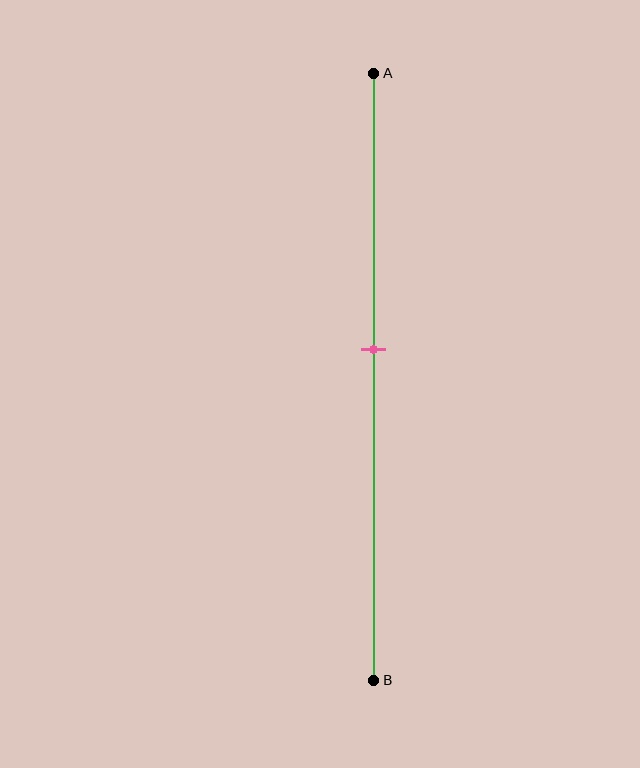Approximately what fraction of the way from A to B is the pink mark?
The pink mark is approximately 45% of the way from A to B.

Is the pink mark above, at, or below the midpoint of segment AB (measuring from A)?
The pink mark is above the midpoint of segment AB.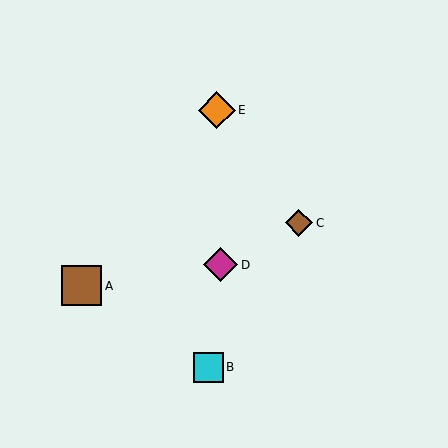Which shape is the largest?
The brown square (labeled A) is the largest.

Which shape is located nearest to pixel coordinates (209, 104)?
The orange diamond (labeled E) at (217, 110) is nearest to that location.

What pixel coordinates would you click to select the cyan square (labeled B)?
Click at (208, 367) to select the cyan square B.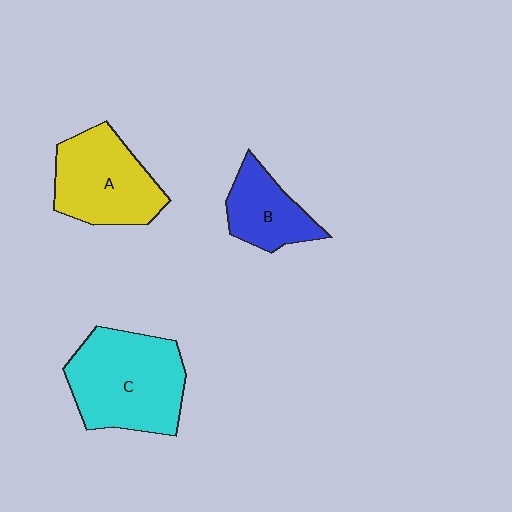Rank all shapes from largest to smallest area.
From largest to smallest: C (cyan), A (yellow), B (blue).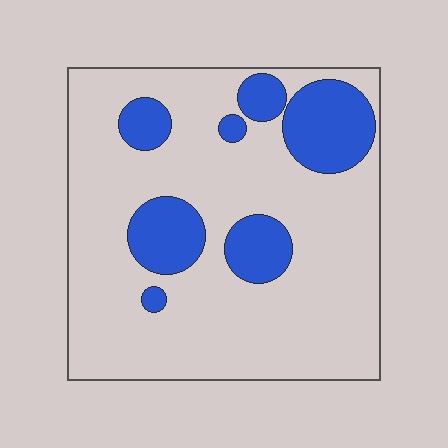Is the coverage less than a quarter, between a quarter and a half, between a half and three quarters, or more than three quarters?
Less than a quarter.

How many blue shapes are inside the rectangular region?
7.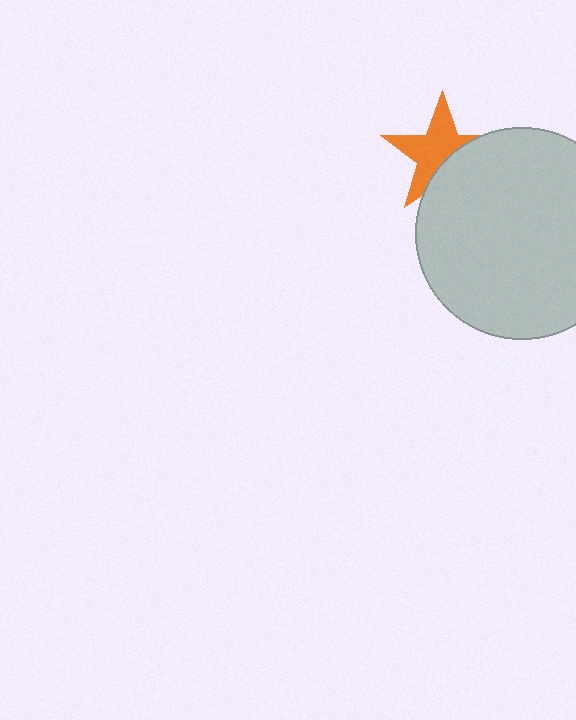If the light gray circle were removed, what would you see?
You would see the complete orange star.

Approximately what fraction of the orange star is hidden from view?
Roughly 39% of the orange star is hidden behind the light gray circle.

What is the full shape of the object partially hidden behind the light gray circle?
The partially hidden object is an orange star.